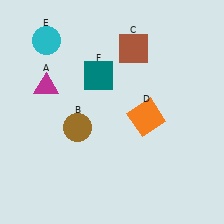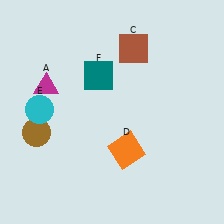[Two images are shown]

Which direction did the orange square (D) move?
The orange square (D) moved down.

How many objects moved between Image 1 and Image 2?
3 objects moved between the two images.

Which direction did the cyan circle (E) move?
The cyan circle (E) moved down.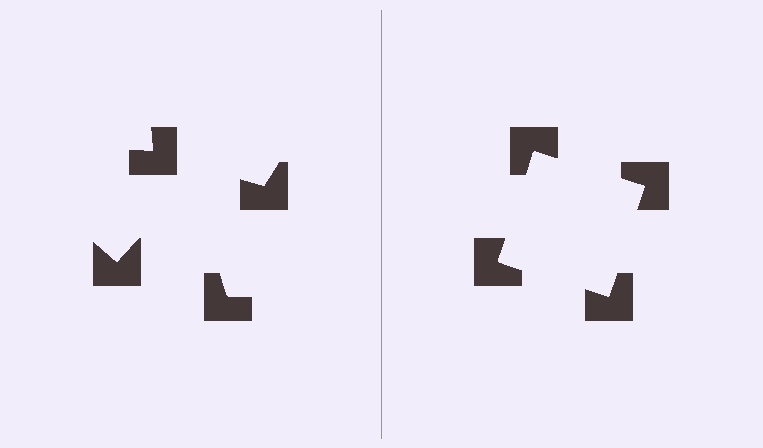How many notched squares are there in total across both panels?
8 — 4 on each side.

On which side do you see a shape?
An illusory square appears on the right side. On the left side the wedge cuts are rotated, so no coherent shape forms.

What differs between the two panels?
The notched squares are positioned identically on both sides; only the wedge orientations differ. On the right they align to a square; on the left they are misaligned.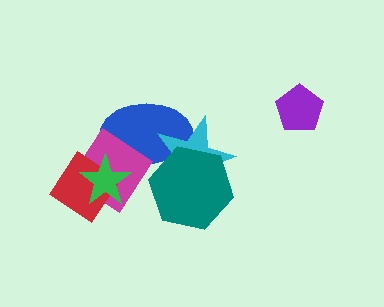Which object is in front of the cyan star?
The teal hexagon is in front of the cyan star.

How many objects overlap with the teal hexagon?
2 objects overlap with the teal hexagon.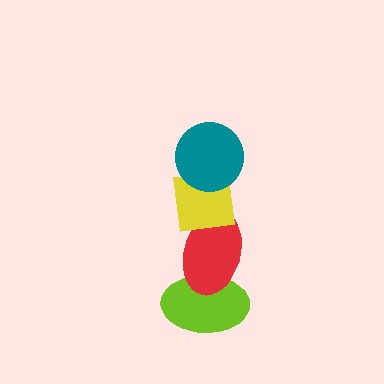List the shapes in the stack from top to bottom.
From top to bottom: the teal circle, the yellow square, the red ellipse, the lime ellipse.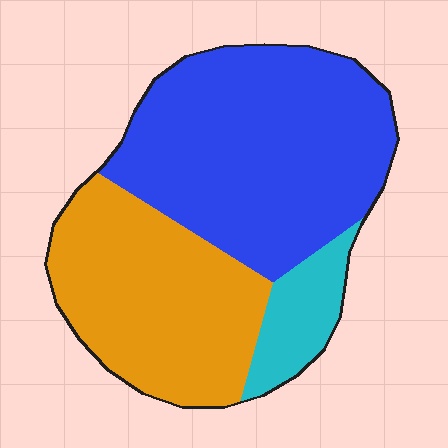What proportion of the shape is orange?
Orange takes up between a third and a half of the shape.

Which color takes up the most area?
Blue, at roughly 50%.